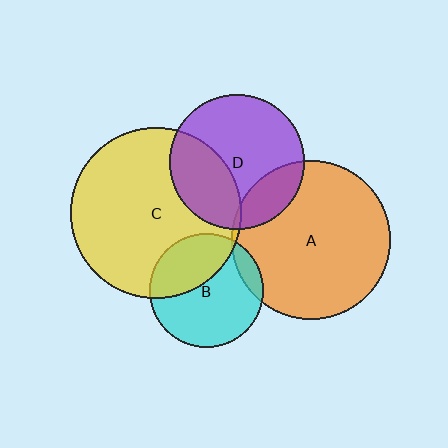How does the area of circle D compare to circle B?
Approximately 1.4 times.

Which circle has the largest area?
Circle C (yellow).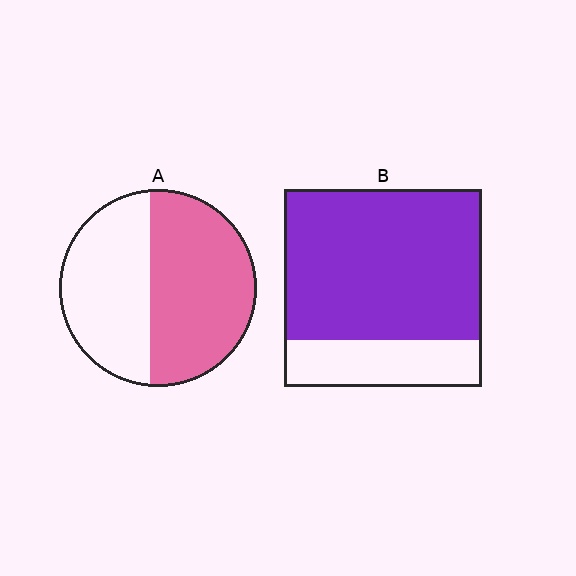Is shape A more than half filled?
Yes.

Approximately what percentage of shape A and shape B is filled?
A is approximately 55% and B is approximately 75%.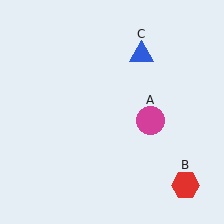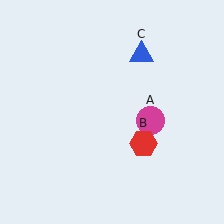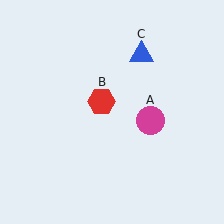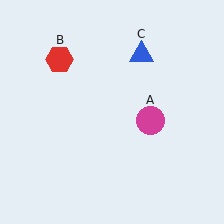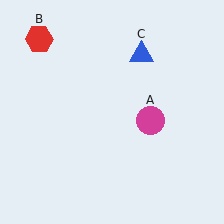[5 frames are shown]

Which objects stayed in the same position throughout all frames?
Magenta circle (object A) and blue triangle (object C) remained stationary.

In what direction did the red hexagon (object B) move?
The red hexagon (object B) moved up and to the left.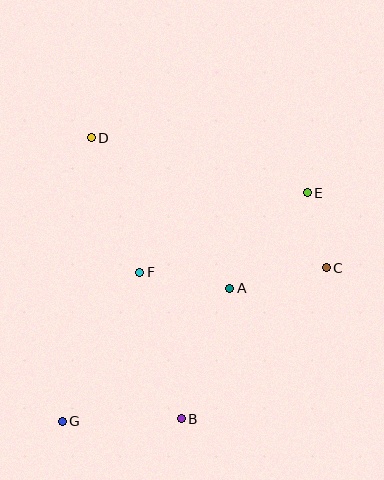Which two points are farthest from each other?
Points E and G are farthest from each other.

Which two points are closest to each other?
Points C and E are closest to each other.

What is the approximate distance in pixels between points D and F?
The distance between D and F is approximately 143 pixels.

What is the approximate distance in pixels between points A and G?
The distance between A and G is approximately 214 pixels.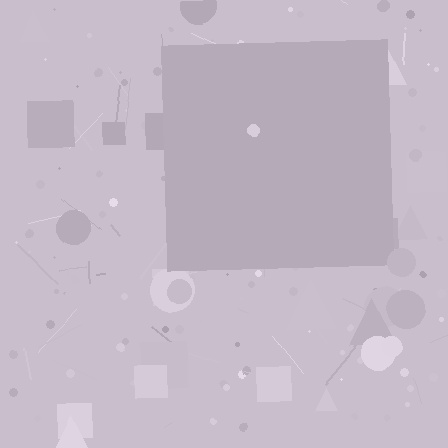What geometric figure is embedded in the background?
A square is embedded in the background.